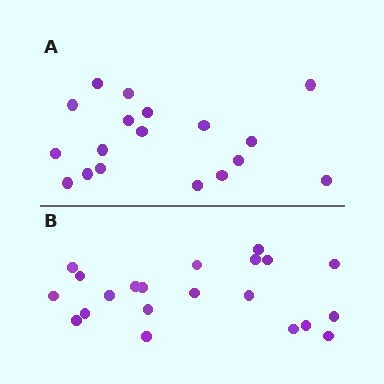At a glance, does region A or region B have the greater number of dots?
Region B (the bottom region) has more dots.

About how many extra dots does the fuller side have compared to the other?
Region B has just a few more — roughly 2 or 3 more dots than region A.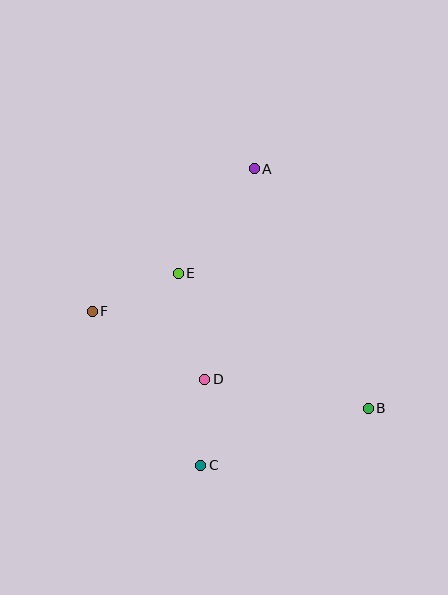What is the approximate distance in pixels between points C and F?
The distance between C and F is approximately 188 pixels.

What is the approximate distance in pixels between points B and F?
The distance between B and F is approximately 293 pixels.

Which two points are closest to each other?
Points C and D are closest to each other.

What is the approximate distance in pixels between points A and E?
The distance between A and E is approximately 129 pixels.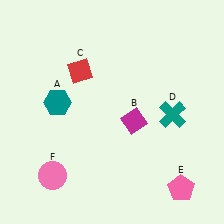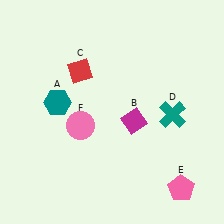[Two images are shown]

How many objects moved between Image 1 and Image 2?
1 object moved between the two images.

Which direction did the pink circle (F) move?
The pink circle (F) moved up.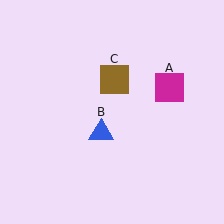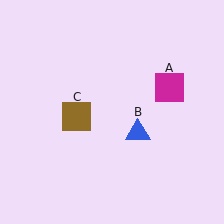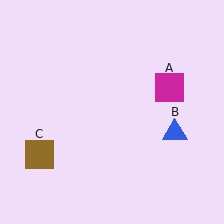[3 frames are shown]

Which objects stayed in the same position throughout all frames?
Magenta square (object A) remained stationary.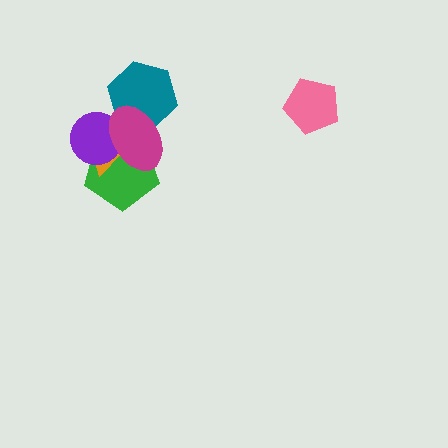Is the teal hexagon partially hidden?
Yes, it is partially covered by another shape.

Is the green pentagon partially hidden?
Yes, it is partially covered by another shape.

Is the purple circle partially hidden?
Yes, it is partially covered by another shape.